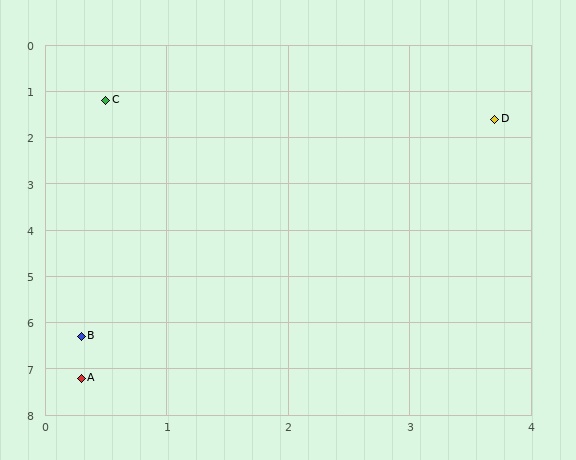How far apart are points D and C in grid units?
Points D and C are about 3.2 grid units apart.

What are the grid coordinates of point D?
Point D is at approximately (3.7, 1.6).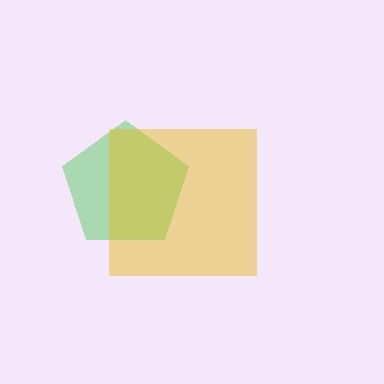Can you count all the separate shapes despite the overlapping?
Yes, there are 2 separate shapes.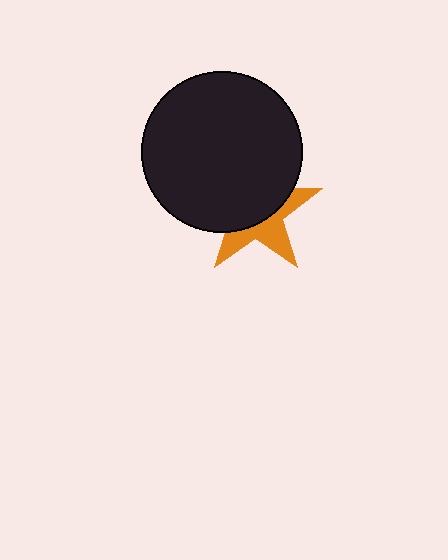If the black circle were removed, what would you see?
You would see the complete orange star.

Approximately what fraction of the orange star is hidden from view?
Roughly 59% of the orange star is hidden behind the black circle.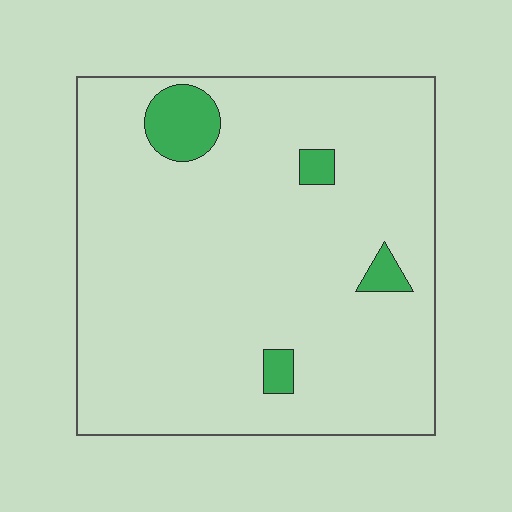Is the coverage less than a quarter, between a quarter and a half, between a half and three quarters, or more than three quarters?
Less than a quarter.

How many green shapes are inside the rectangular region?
4.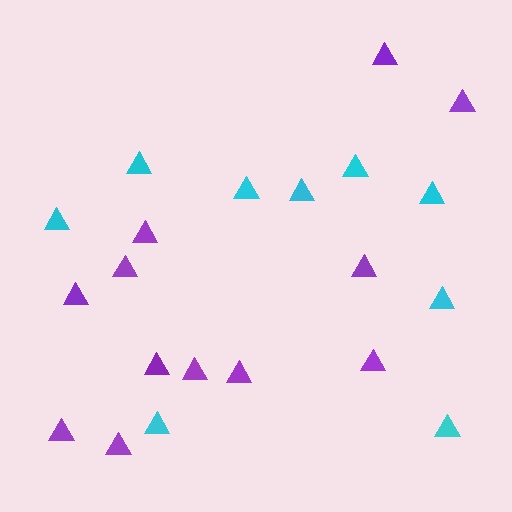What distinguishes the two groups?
There are 2 groups: one group of purple triangles (12) and one group of cyan triangles (9).